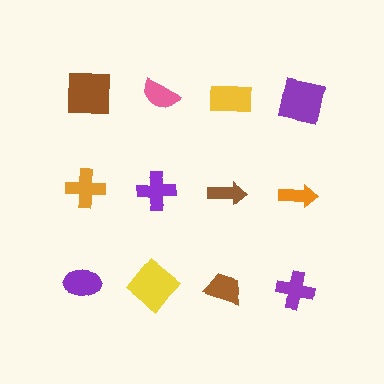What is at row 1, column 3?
A yellow rectangle.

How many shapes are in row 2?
4 shapes.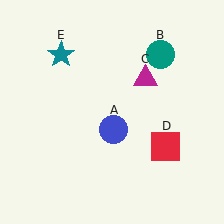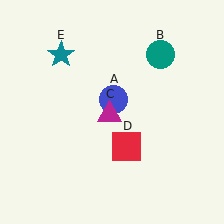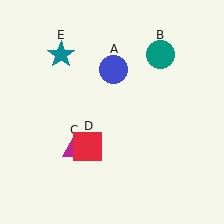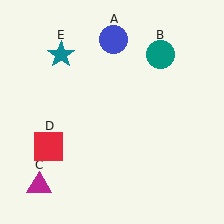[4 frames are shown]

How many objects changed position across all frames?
3 objects changed position: blue circle (object A), magenta triangle (object C), red square (object D).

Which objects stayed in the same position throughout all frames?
Teal circle (object B) and teal star (object E) remained stationary.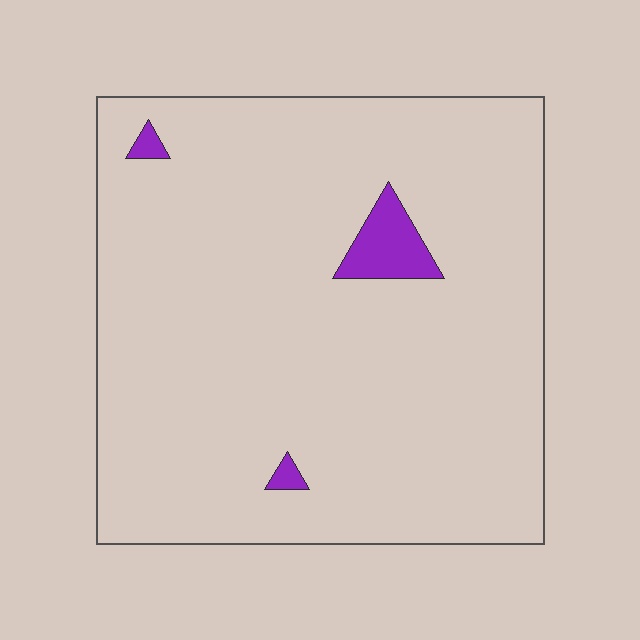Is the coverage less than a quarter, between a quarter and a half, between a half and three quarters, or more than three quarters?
Less than a quarter.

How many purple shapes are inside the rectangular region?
3.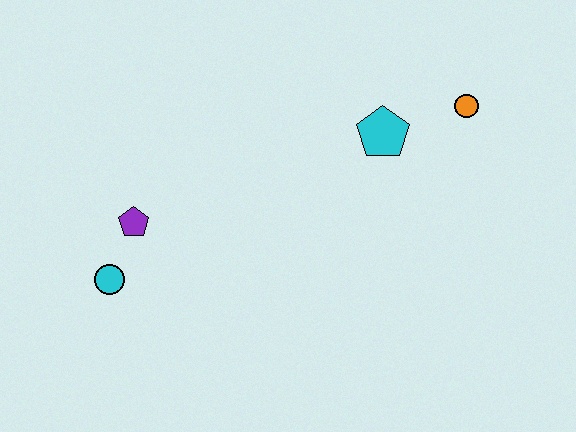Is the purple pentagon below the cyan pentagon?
Yes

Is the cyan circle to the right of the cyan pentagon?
No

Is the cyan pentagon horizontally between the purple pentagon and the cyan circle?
No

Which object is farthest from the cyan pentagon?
The cyan circle is farthest from the cyan pentagon.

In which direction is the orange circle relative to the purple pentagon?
The orange circle is to the right of the purple pentagon.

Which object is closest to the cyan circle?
The purple pentagon is closest to the cyan circle.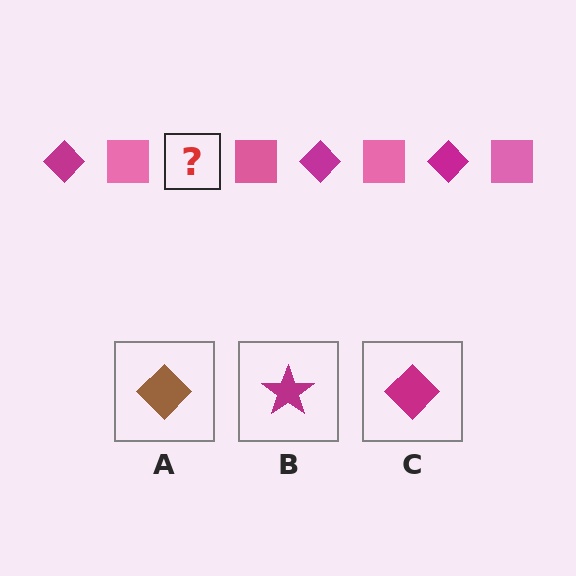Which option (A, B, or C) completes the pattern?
C.